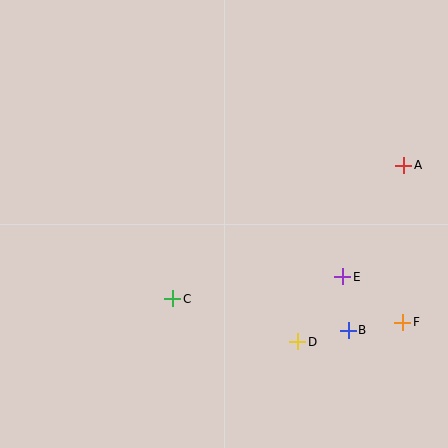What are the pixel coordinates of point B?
Point B is at (348, 330).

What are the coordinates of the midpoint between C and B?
The midpoint between C and B is at (261, 315).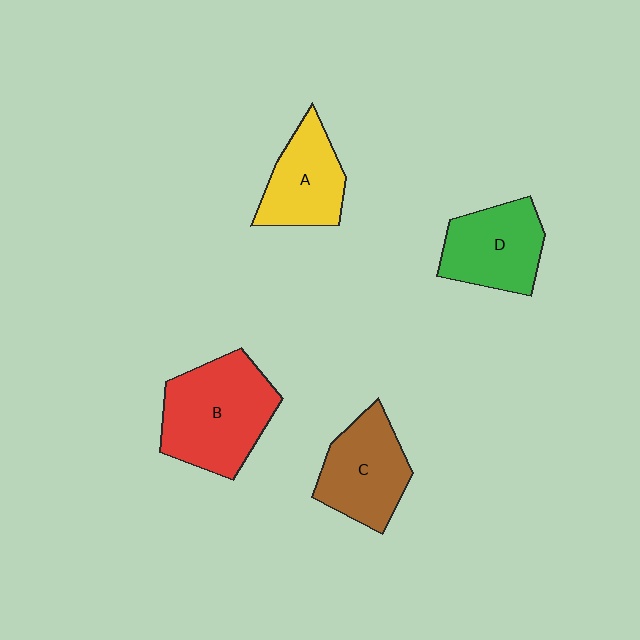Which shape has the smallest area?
Shape A (yellow).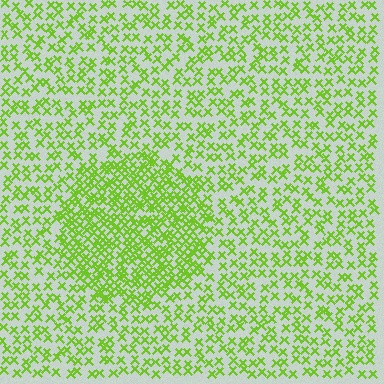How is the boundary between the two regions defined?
The boundary is defined by a change in element density (approximately 2.0x ratio). All elements are the same color, size, and shape.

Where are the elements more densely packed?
The elements are more densely packed inside the circle boundary.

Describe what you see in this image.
The image contains small lime elements arranged at two different densities. A circle-shaped region is visible where the elements are more densely packed than the surrounding area.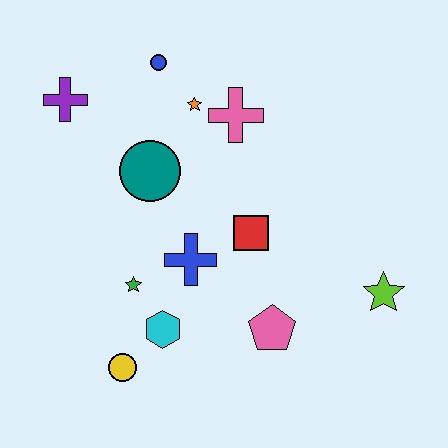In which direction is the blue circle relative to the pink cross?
The blue circle is to the left of the pink cross.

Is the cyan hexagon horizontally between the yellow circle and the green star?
No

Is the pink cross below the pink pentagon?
No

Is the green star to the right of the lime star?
No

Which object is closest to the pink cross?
The orange star is closest to the pink cross.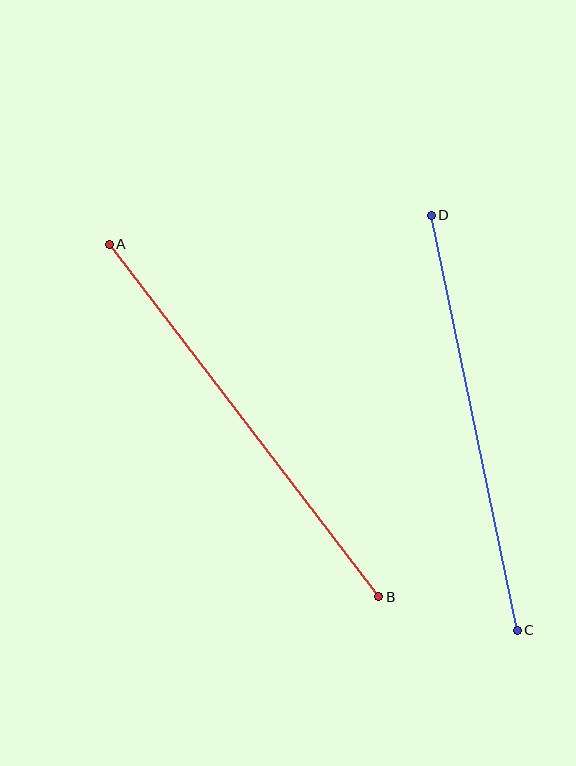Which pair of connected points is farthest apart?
Points A and B are farthest apart.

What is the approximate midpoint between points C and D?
The midpoint is at approximately (474, 423) pixels.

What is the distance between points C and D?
The distance is approximately 424 pixels.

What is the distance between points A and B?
The distance is approximately 444 pixels.